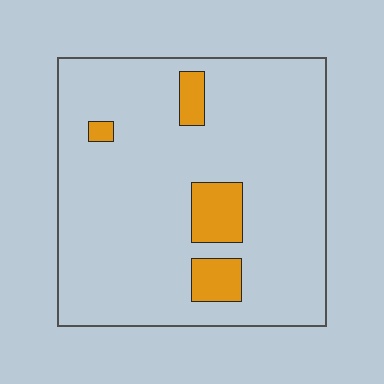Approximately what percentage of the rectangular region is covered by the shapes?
Approximately 10%.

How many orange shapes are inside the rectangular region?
4.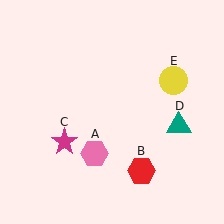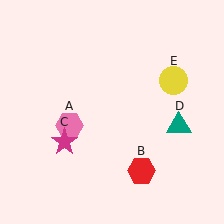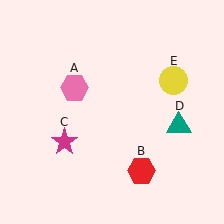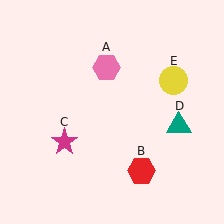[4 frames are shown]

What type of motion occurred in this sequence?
The pink hexagon (object A) rotated clockwise around the center of the scene.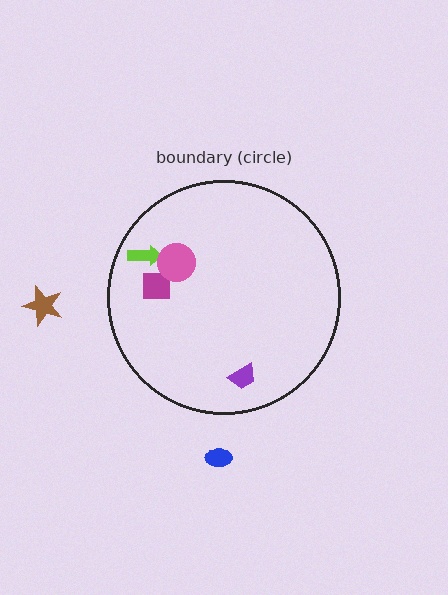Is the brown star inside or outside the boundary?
Outside.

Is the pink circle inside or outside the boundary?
Inside.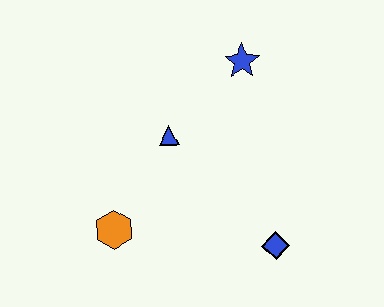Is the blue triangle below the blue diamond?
No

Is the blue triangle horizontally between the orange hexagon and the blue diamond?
Yes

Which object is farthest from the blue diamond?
The blue star is farthest from the blue diamond.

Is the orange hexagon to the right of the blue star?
No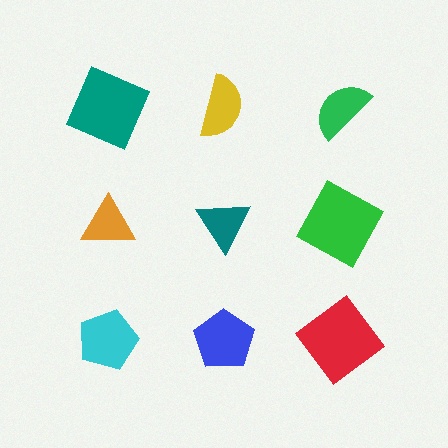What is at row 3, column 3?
A red diamond.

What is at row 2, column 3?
A green square.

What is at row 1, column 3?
A green semicircle.